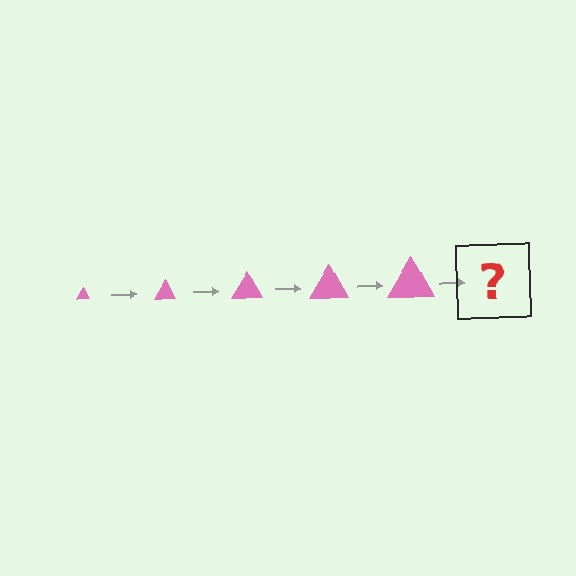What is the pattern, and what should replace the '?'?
The pattern is that the triangle gets progressively larger each step. The '?' should be a pink triangle, larger than the previous one.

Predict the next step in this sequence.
The next step is a pink triangle, larger than the previous one.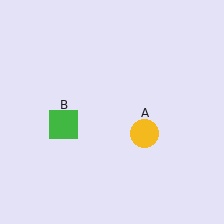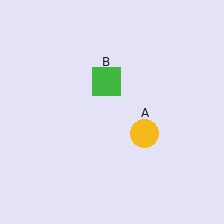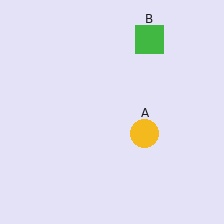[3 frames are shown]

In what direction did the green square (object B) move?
The green square (object B) moved up and to the right.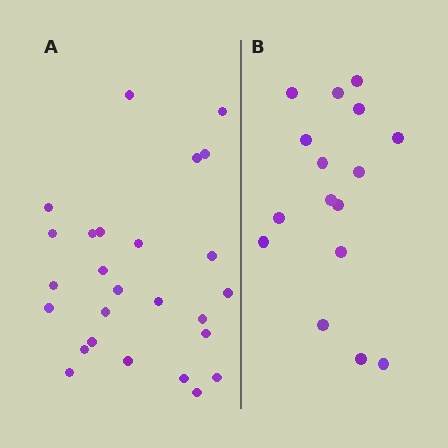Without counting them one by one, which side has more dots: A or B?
Region A (the left region) has more dots.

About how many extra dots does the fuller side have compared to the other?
Region A has roughly 10 or so more dots than region B.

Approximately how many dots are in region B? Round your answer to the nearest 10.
About 20 dots. (The exact count is 16, which rounds to 20.)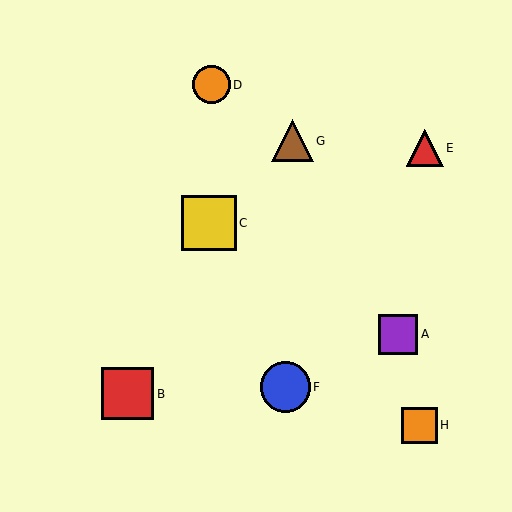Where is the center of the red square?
The center of the red square is at (128, 394).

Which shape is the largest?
The yellow square (labeled C) is the largest.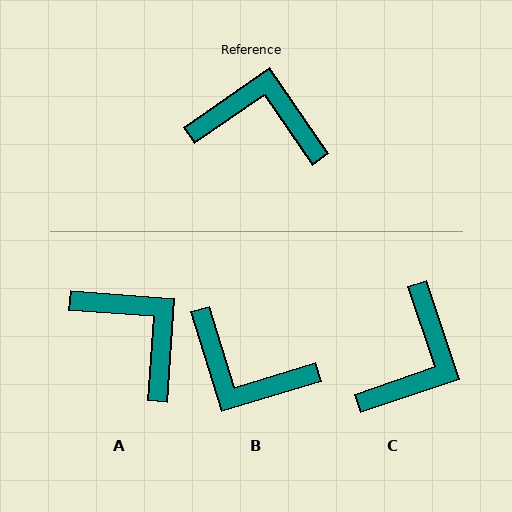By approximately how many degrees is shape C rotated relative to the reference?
Approximately 106 degrees clockwise.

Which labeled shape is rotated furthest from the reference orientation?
B, about 162 degrees away.